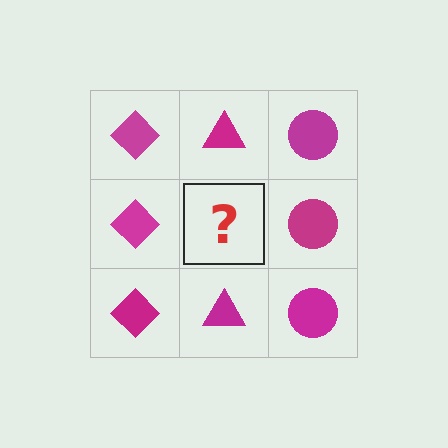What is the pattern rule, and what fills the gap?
The rule is that each column has a consistent shape. The gap should be filled with a magenta triangle.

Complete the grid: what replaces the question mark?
The question mark should be replaced with a magenta triangle.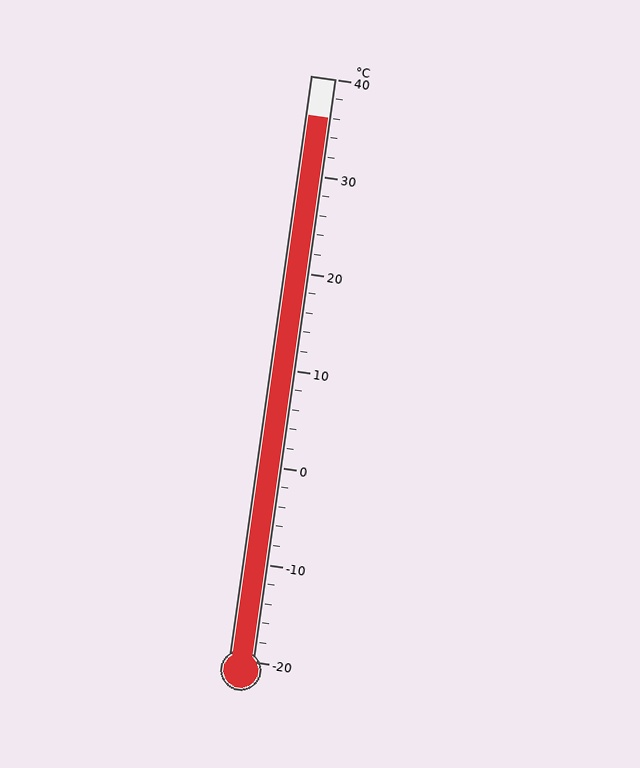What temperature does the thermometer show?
The thermometer shows approximately 36°C.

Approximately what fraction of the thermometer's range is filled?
The thermometer is filled to approximately 95% of its range.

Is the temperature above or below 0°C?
The temperature is above 0°C.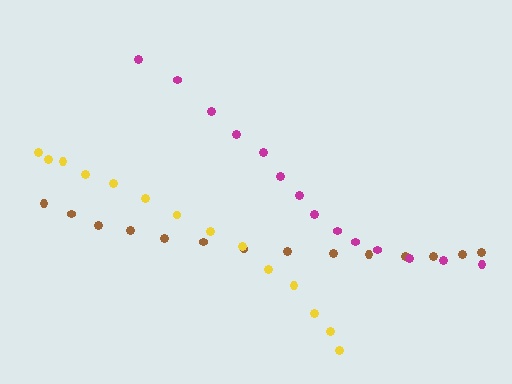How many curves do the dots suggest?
There are 3 distinct paths.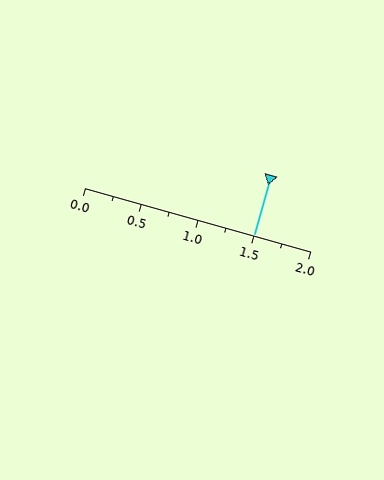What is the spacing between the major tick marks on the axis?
The major ticks are spaced 0.5 apart.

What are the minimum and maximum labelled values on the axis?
The axis runs from 0.0 to 2.0.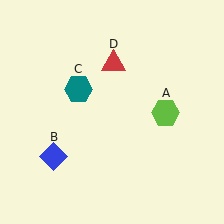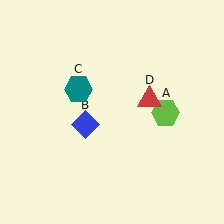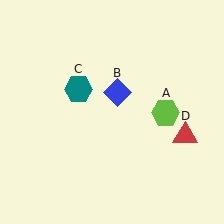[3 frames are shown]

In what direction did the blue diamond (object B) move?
The blue diamond (object B) moved up and to the right.